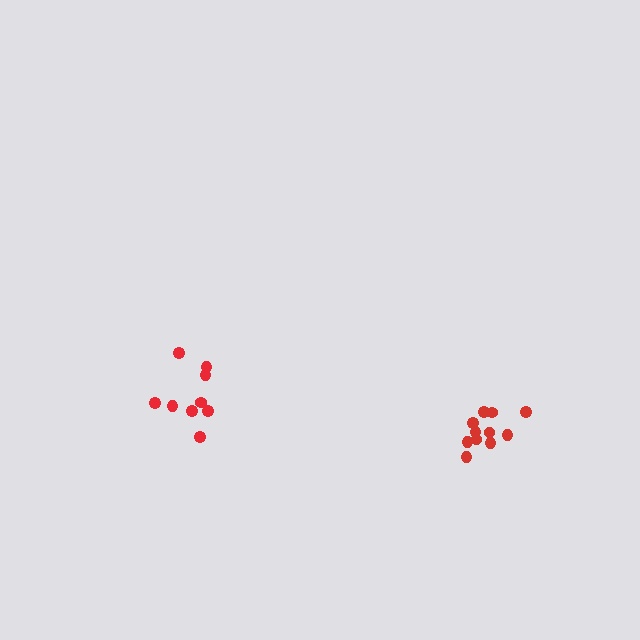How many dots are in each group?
Group 1: 11 dots, Group 2: 9 dots (20 total).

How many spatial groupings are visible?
There are 2 spatial groupings.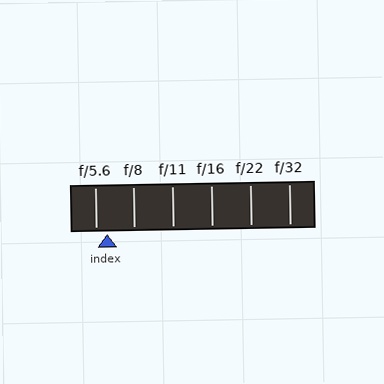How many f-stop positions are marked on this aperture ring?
There are 6 f-stop positions marked.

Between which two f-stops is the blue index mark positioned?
The index mark is between f/5.6 and f/8.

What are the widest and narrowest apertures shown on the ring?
The widest aperture shown is f/5.6 and the narrowest is f/32.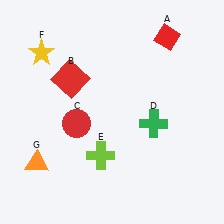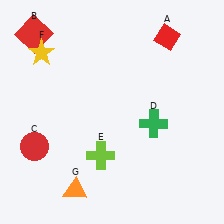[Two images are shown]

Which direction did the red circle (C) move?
The red circle (C) moved left.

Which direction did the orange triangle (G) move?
The orange triangle (G) moved right.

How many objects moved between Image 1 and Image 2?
3 objects moved between the two images.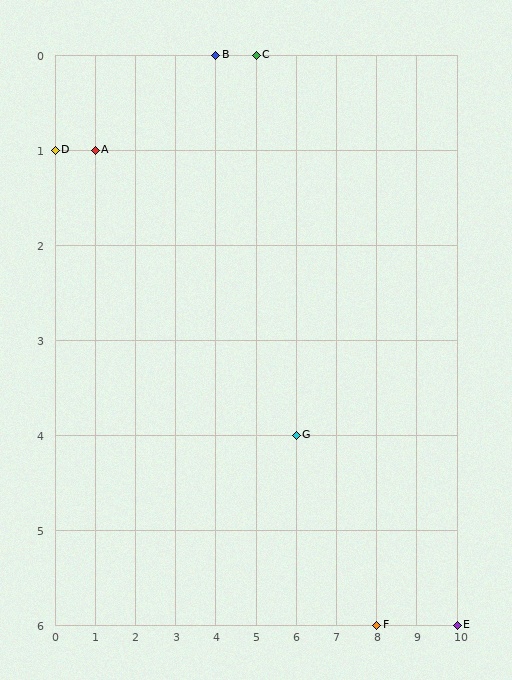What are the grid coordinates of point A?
Point A is at grid coordinates (1, 1).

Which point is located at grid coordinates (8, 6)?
Point F is at (8, 6).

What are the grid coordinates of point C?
Point C is at grid coordinates (5, 0).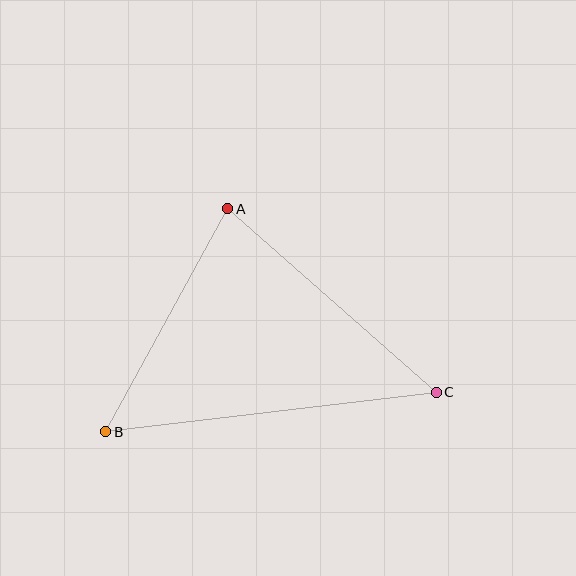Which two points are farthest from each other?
Points B and C are farthest from each other.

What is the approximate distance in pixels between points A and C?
The distance between A and C is approximately 278 pixels.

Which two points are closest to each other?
Points A and B are closest to each other.